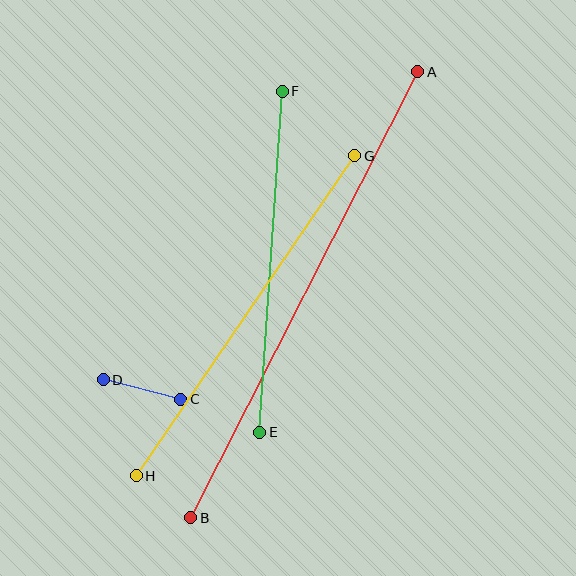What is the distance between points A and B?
The distance is approximately 500 pixels.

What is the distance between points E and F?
The distance is approximately 342 pixels.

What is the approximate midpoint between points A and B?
The midpoint is at approximately (304, 295) pixels.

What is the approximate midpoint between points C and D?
The midpoint is at approximately (142, 390) pixels.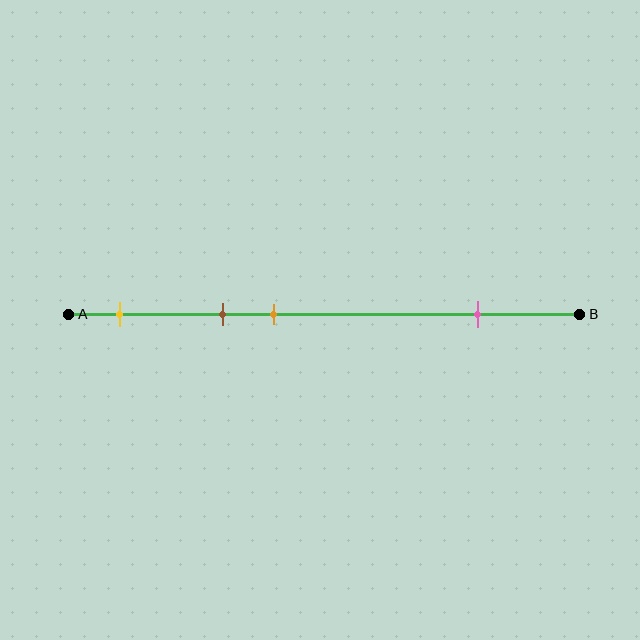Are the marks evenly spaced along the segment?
No, the marks are not evenly spaced.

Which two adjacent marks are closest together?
The brown and orange marks are the closest adjacent pair.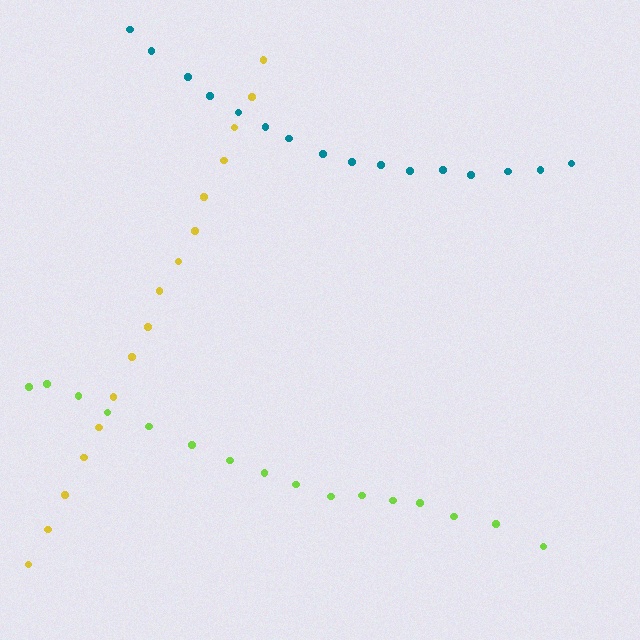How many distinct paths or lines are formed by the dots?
There are 3 distinct paths.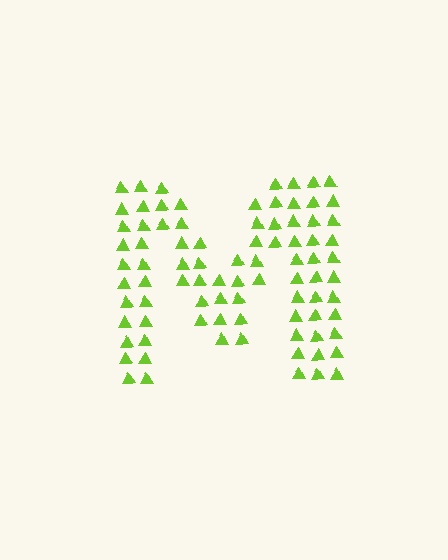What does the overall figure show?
The overall figure shows the letter M.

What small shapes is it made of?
It is made of small triangles.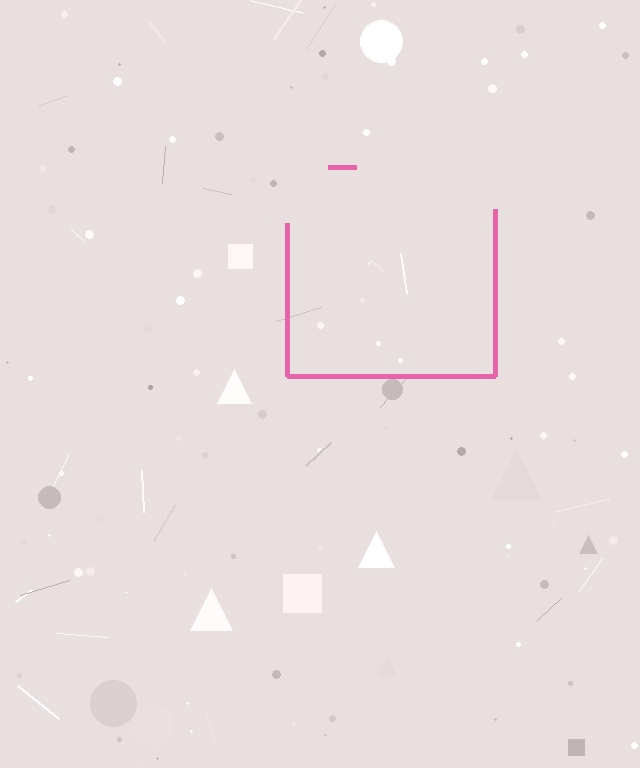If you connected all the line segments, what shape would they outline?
They would outline a square.